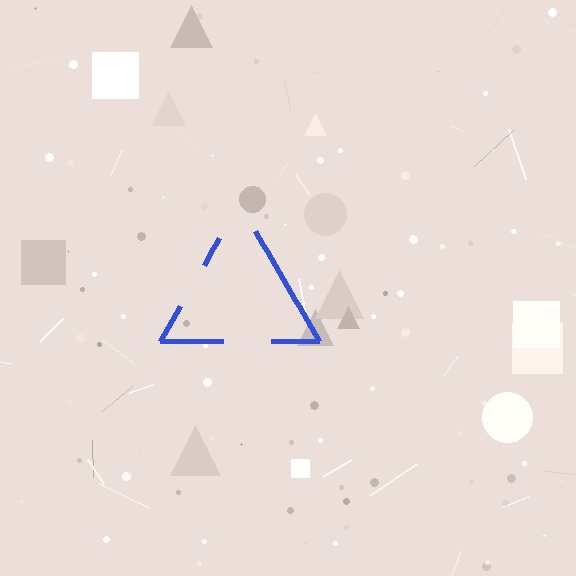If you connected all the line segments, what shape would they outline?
They would outline a triangle.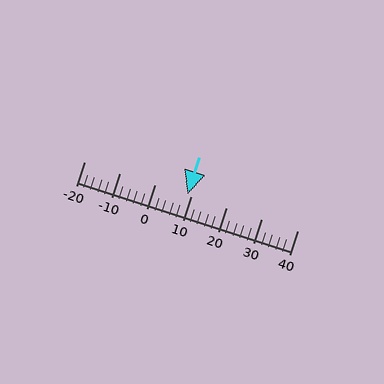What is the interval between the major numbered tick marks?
The major tick marks are spaced 10 units apart.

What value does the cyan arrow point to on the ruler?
The cyan arrow points to approximately 9.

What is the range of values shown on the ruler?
The ruler shows values from -20 to 40.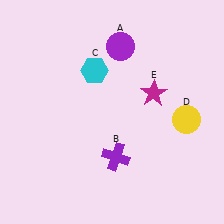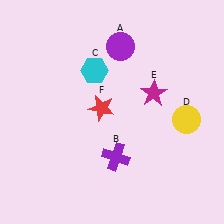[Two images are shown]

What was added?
A red star (F) was added in Image 2.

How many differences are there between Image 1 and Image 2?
There is 1 difference between the two images.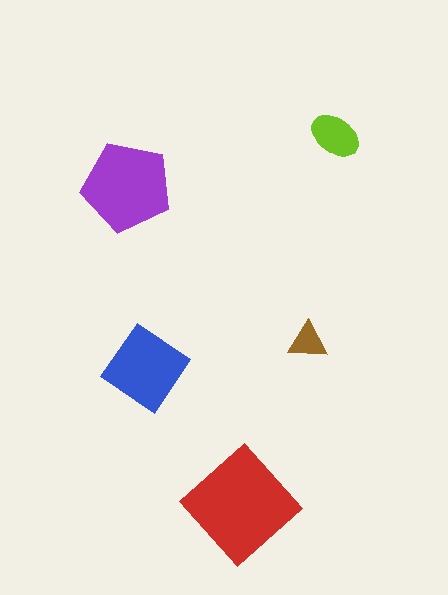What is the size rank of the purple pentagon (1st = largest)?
2nd.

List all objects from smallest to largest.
The brown triangle, the lime ellipse, the blue diamond, the purple pentagon, the red diamond.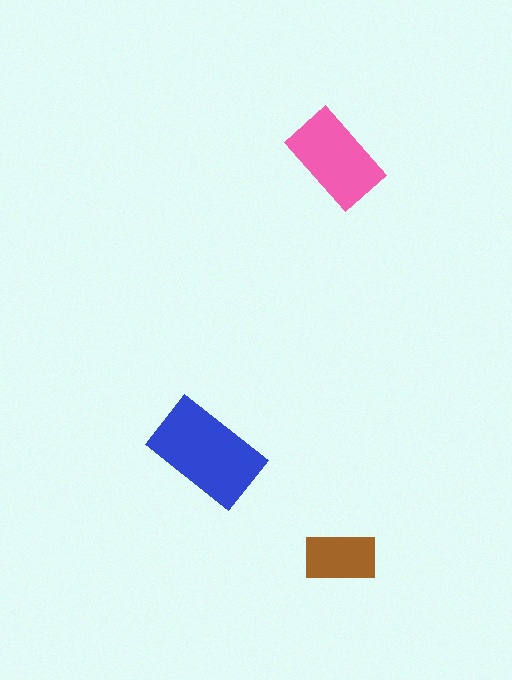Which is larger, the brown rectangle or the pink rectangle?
The pink one.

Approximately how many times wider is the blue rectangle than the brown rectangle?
About 1.5 times wider.